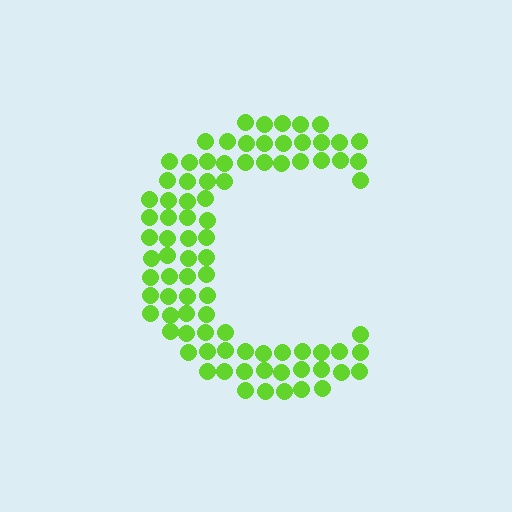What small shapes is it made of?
It is made of small circles.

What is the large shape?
The large shape is the letter C.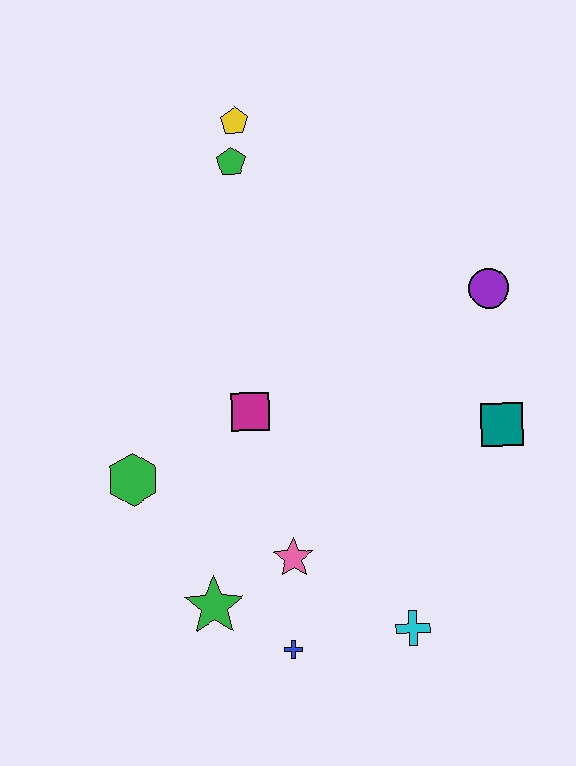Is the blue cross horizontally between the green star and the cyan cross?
Yes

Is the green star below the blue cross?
No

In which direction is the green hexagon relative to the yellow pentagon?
The green hexagon is below the yellow pentagon.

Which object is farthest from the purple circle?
The green star is farthest from the purple circle.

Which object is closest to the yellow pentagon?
The green pentagon is closest to the yellow pentagon.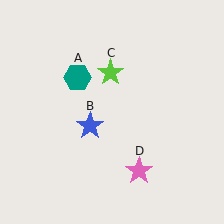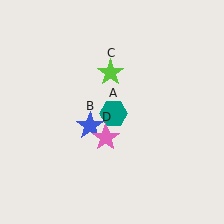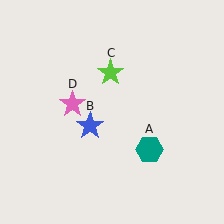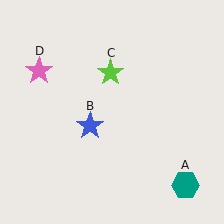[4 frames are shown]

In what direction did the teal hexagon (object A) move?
The teal hexagon (object A) moved down and to the right.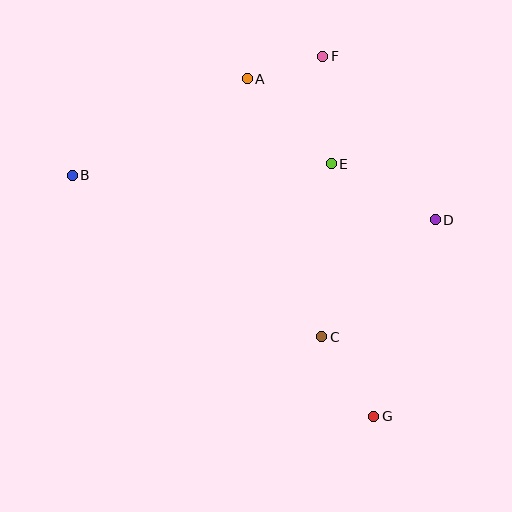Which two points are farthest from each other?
Points B and G are farthest from each other.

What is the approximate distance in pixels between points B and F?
The distance between B and F is approximately 277 pixels.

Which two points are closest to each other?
Points A and F are closest to each other.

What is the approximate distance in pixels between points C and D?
The distance between C and D is approximately 163 pixels.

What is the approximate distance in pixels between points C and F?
The distance between C and F is approximately 281 pixels.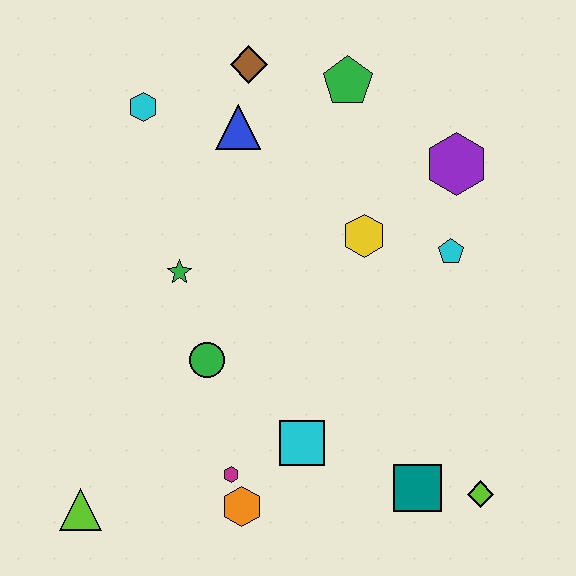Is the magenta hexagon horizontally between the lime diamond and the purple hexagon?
No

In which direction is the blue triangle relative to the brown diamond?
The blue triangle is below the brown diamond.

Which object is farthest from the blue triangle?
The lime diamond is farthest from the blue triangle.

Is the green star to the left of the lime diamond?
Yes